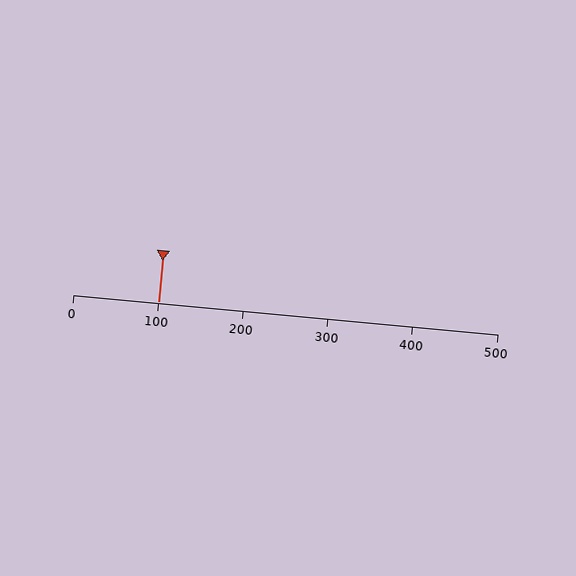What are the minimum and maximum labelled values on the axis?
The axis runs from 0 to 500.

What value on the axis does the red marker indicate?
The marker indicates approximately 100.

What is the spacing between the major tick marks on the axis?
The major ticks are spaced 100 apart.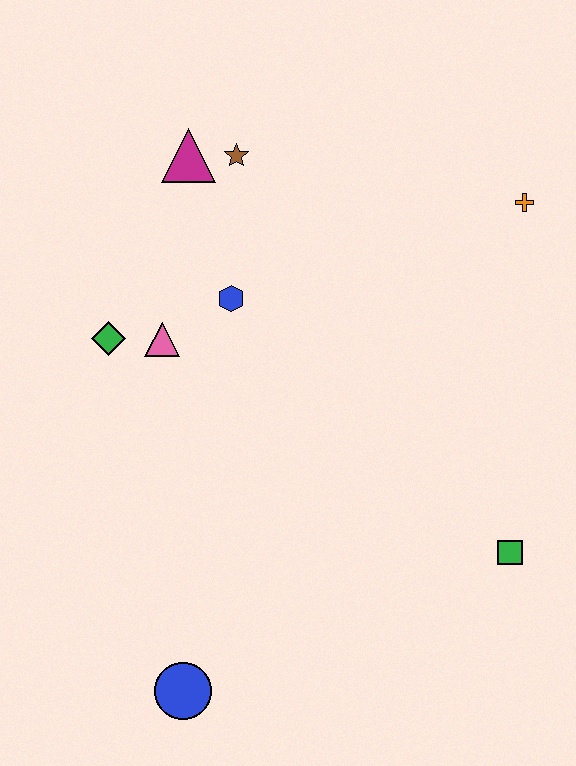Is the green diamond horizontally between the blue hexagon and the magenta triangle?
No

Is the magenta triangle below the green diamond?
No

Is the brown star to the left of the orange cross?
Yes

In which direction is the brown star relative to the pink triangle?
The brown star is above the pink triangle.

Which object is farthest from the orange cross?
The blue circle is farthest from the orange cross.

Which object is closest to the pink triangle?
The green diamond is closest to the pink triangle.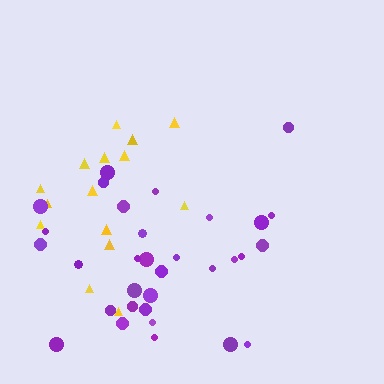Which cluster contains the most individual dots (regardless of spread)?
Purple (32).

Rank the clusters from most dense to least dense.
purple, yellow.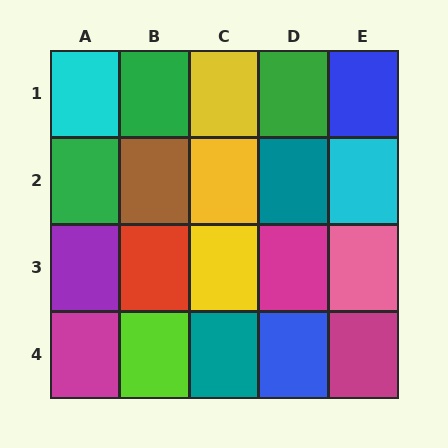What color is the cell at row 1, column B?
Green.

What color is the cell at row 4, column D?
Blue.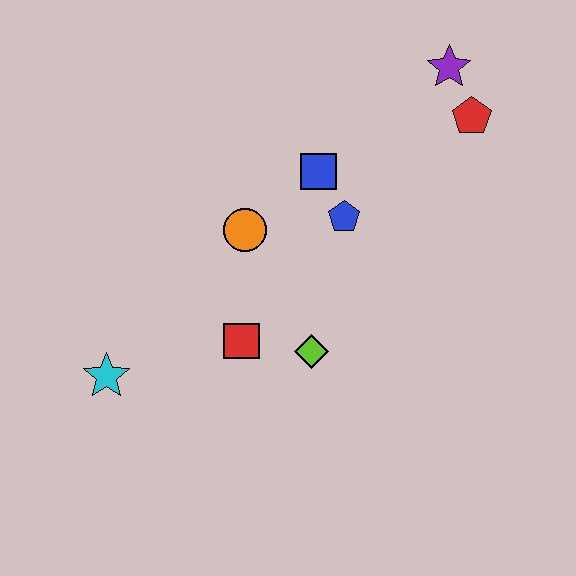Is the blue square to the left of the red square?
No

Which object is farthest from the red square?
The purple star is farthest from the red square.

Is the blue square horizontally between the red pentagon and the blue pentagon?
No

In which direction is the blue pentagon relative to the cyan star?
The blue pentagon is to the right of the cyan star.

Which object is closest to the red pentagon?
The purple star is closest to the red pentagon.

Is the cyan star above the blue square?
No